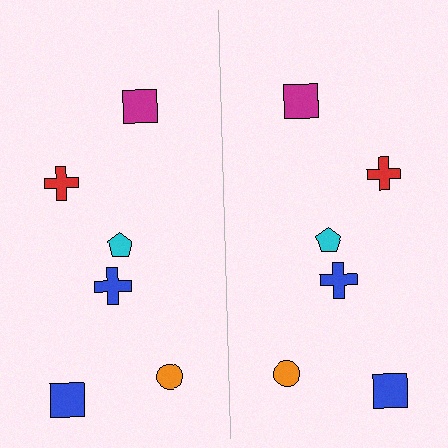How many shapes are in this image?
There are 12 shapes in this image.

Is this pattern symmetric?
Yes, this pattern has bilateral (reflection) symmetry.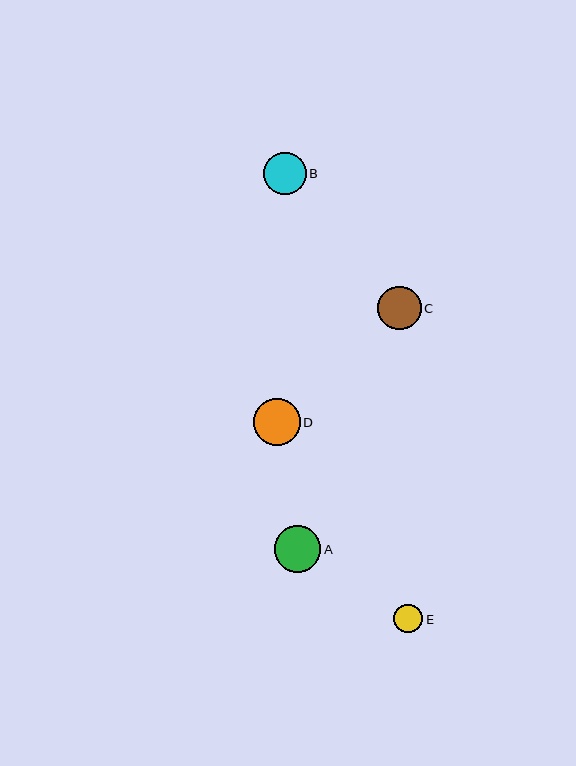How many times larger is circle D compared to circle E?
Circle D is approximately 1.6 times the size of circle E.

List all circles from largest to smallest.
From largest to smallest: D, A, C, B, E.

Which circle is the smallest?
Circle E is the smallest with a size of approximately 29 pixels.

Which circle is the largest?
Circle D is the largest with a size of approximately 47 pixels.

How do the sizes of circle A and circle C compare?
Circle A and circle C are approximately the same size.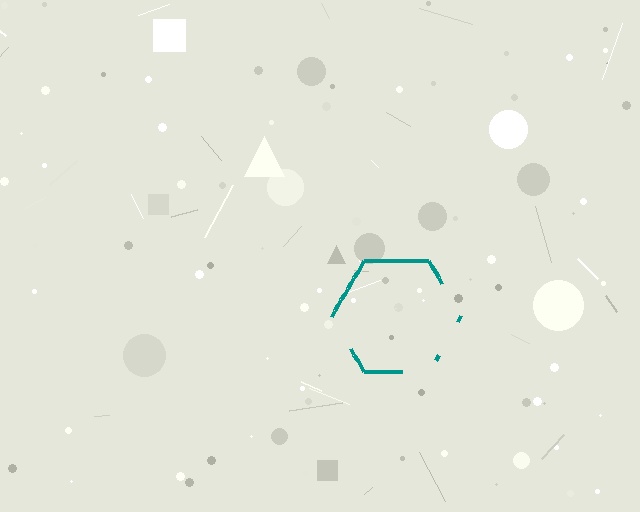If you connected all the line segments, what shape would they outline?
They would outline a hexagon.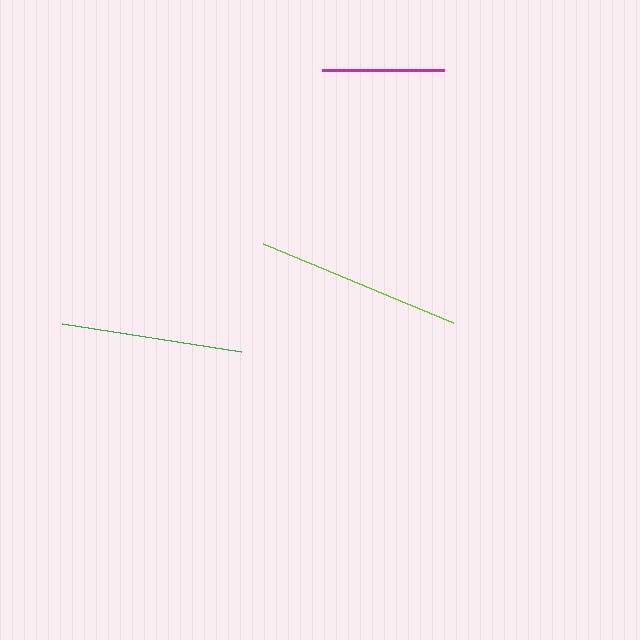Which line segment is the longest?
The lime line is the longest at approximately 206 pixels.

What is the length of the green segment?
The green segment is approximately 181 pixels long.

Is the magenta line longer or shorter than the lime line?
The lime line is longer than the magenta line.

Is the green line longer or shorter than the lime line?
The lime line is longer than the green line.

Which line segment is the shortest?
The magenta line is the shortest at approximately 122 pixels.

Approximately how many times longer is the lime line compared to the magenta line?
The lime line is approximately 1.7 times the length of the magenta line.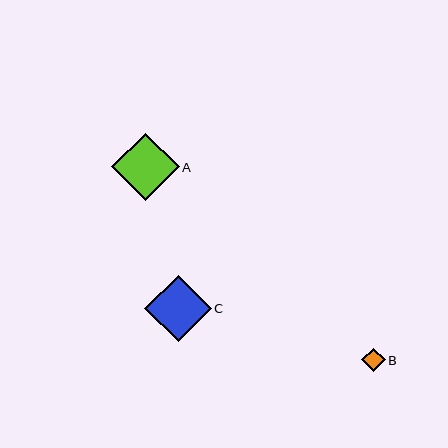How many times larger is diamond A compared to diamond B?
Diamond A is approximately 2.9 times the size of diamond B.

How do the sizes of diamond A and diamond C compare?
Diamond A and diamond C are approximately the same size.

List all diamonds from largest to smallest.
From largest to smallest: A, C, B.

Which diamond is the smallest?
Diamond B is the smallest with a size of approximately 23 pixels.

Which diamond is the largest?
Diamond A is the largest with a size of approximately 67 pixels.